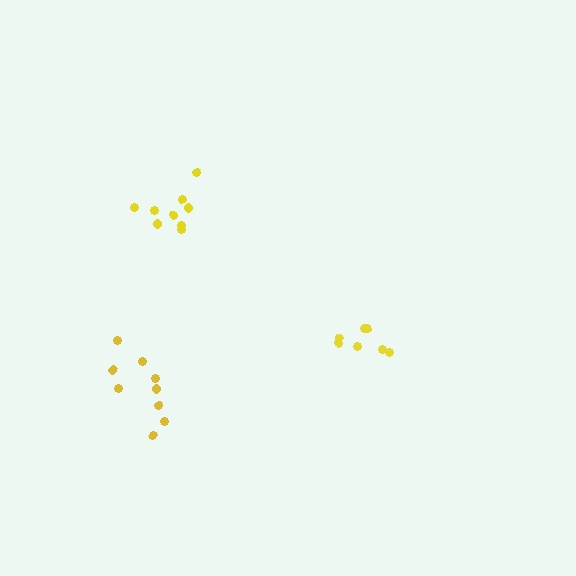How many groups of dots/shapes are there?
There are 3 groups.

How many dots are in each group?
Group 1: 9 dots, Group 2: 9 dots, Group 3: 7 dots (25 total).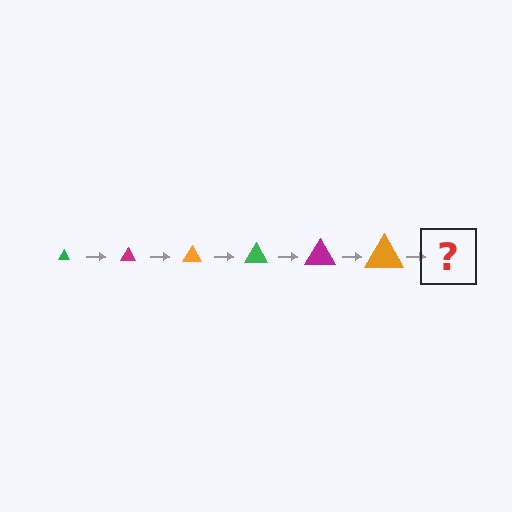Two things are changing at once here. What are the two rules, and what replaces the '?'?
The two rules are that the triangle grows larger each step and the color cycles through green, magenta, and orange. The '?' should be a green triangle, larger than the previous one.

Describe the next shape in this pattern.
It should be a green triangle, larger than the previous one.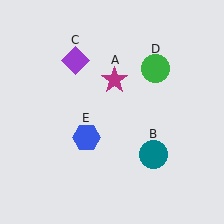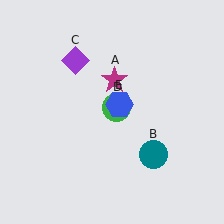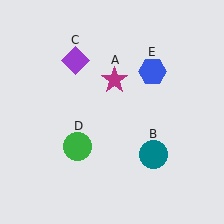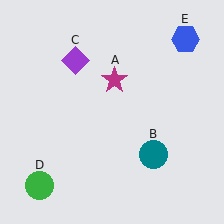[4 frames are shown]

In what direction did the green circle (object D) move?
The green circle (object D) moved down and to the left.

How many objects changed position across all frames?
2 objects changed position: green circle (object D), blue hexagon (object E).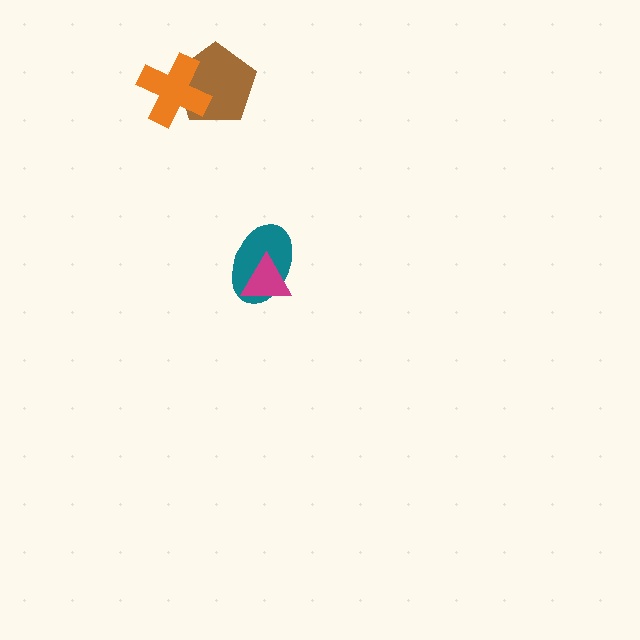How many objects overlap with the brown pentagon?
1 object overlaps with the brown pentagon.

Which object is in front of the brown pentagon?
The orange cross is in front of the brown pentagon.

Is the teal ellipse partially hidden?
Yes, it is partially covered by another shape.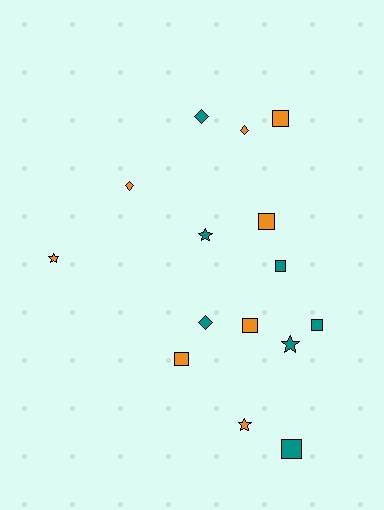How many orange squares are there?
There are 4 orange squares.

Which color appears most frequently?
Orange, with 8 objects.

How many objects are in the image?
There are 15 objects.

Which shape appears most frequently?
Square, with 7 objects.